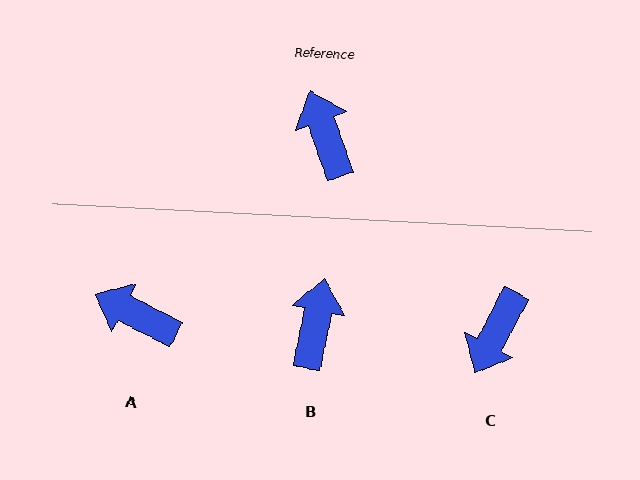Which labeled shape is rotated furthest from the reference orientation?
C, about 133 degrees away.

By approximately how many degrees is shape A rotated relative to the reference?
Approximately 43 degrees counter-clockwise.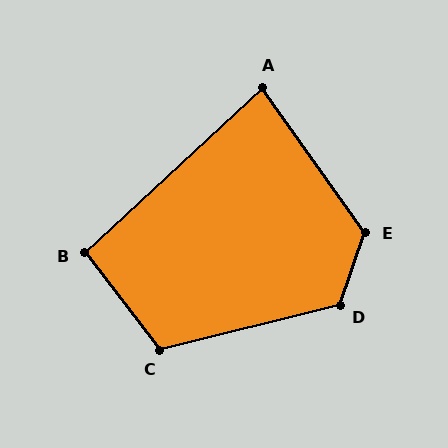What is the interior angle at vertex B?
Approximately 96 degrees (obtuse).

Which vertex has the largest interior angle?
E, at approximately 125 degrees.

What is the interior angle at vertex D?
Approximately 123 degrees (obtuse).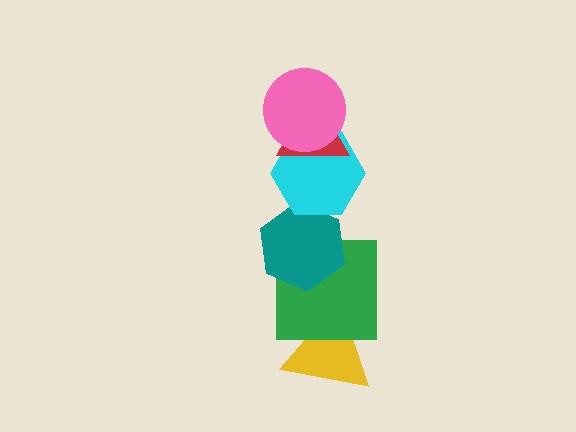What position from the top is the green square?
The green square is 5th from the top.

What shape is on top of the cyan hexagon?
The red triangle is on top of the cyan hexagon.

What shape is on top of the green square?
The teal hexagon is on top of the green square.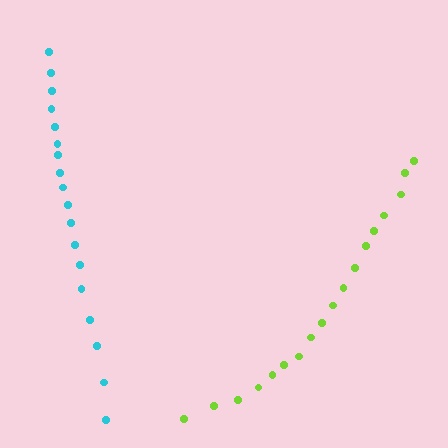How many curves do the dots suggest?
There are 2 distinct paths.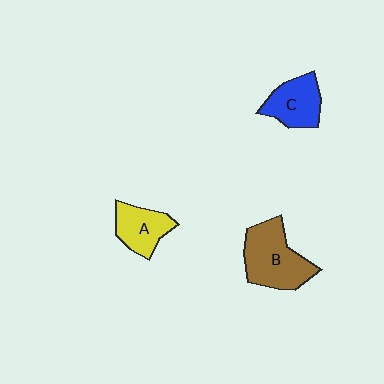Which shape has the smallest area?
Shape A (yellow).